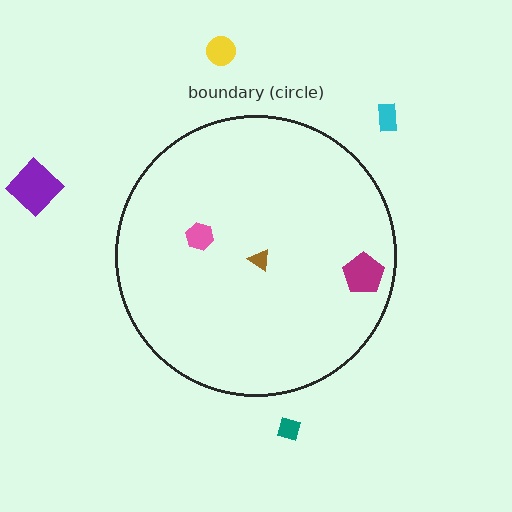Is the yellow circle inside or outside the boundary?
Outside.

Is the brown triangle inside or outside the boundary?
Inside.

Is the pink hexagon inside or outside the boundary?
Inside.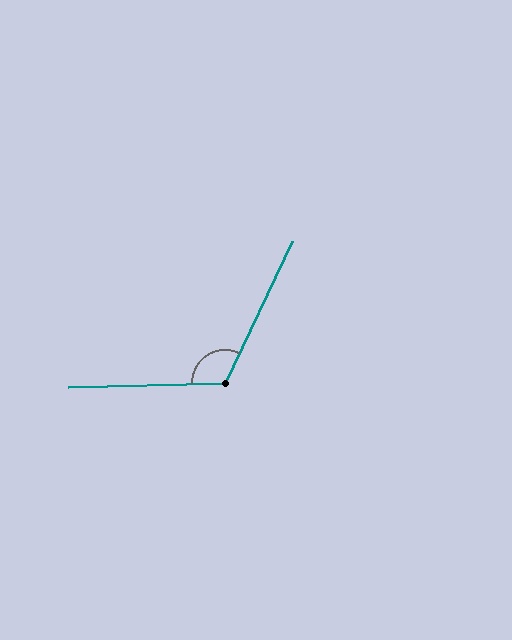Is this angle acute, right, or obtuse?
It is obtuse.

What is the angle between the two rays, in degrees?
Approximately 117 degrees.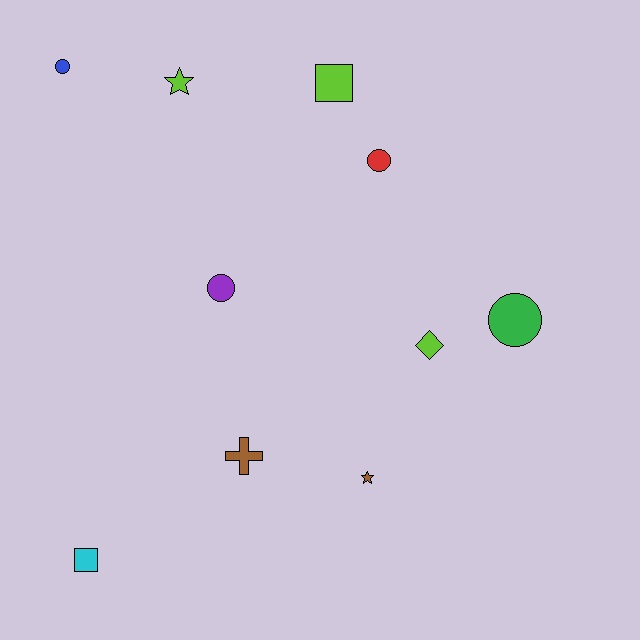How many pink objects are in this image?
There are no pink objects.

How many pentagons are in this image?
There are no pentagons.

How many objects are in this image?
There are 10 objects.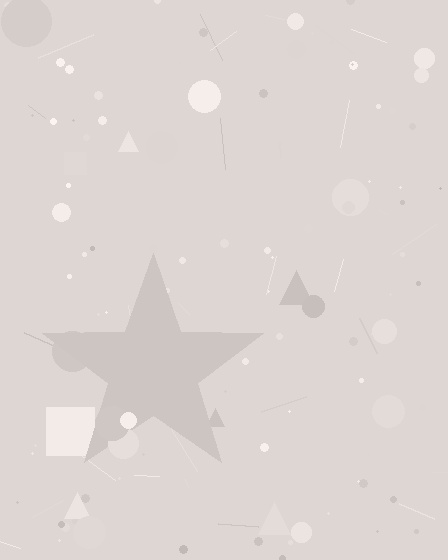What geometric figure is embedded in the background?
A star is embedded in the background.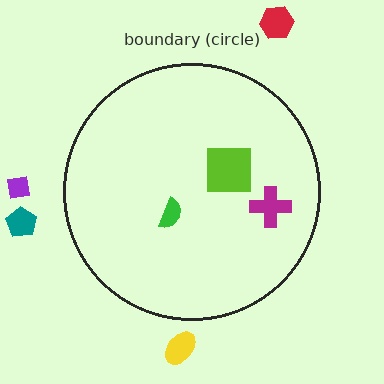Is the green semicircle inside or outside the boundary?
Inside.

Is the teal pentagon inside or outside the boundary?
Outside.